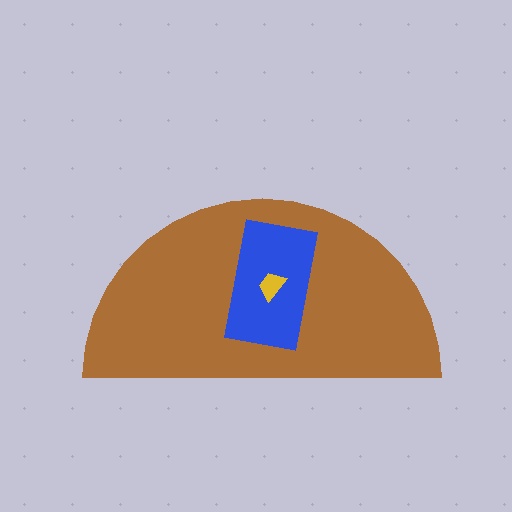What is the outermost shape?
The brown semicircle.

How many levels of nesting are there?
3.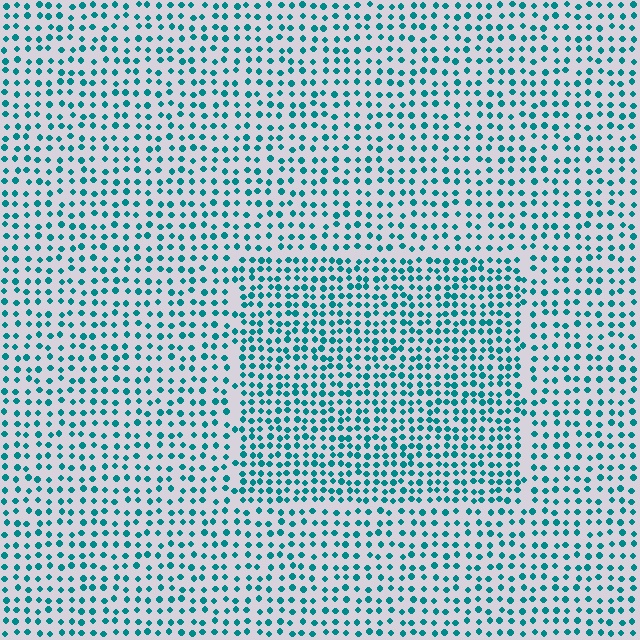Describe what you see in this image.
The image contains small teal elements arranged at two different densities. A rectangle-shaped region is visible where the elements are more densely packed than the surrounding area.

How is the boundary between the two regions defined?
The boundary is defined by a change in element density (approximately 1.5x ratio). All elements are the same color, size, and shape.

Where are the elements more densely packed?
The elements are more densely packed inside the rectangle boundary.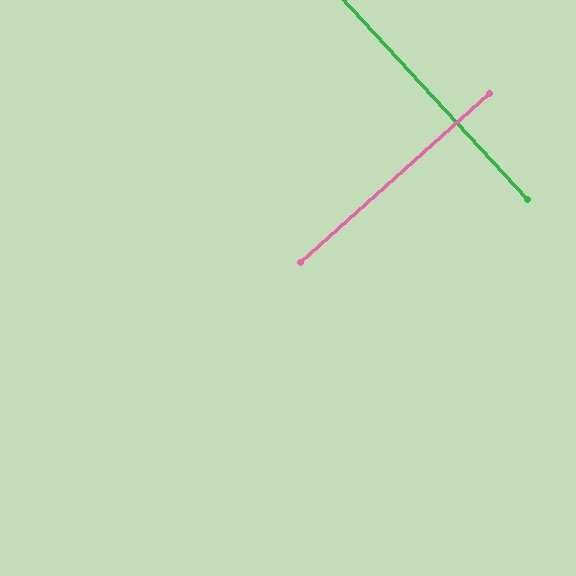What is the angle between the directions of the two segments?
Approximately 89 degrees.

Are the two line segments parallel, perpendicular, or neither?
Perpendicular — they meet at approximately 89°.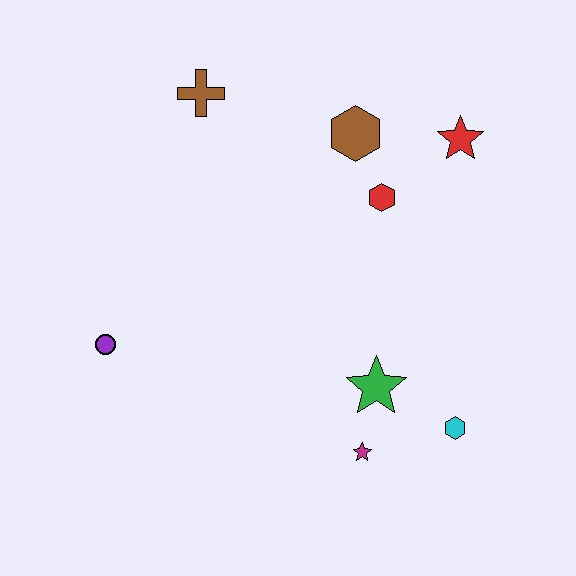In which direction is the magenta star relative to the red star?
The magenta star is below the red star.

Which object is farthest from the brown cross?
The cyan hexagon is farthest from the brown cross.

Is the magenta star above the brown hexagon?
No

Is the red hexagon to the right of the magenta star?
Yes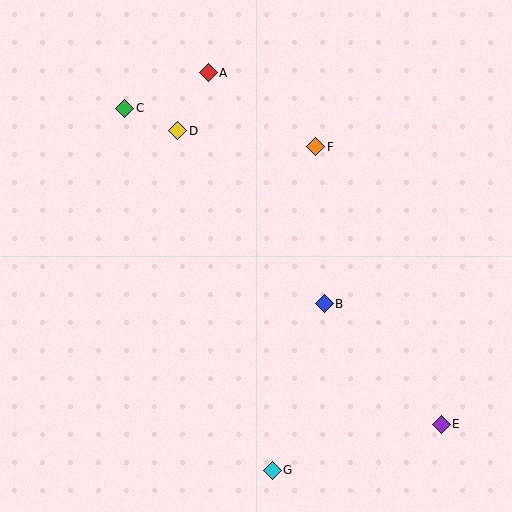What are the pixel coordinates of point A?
Point A is at (208, 73).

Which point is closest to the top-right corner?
Point F is closest to the top-right corner.